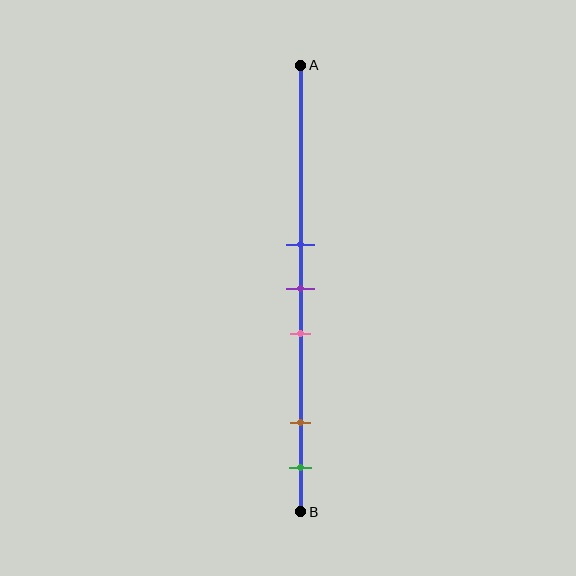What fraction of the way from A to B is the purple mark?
The purple mark is approximately 50% (0.5) of the way from A to B.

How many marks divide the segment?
There are 5 marks dividing the segment.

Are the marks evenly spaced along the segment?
No, the marks are not evenly spaced.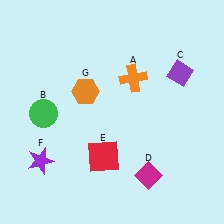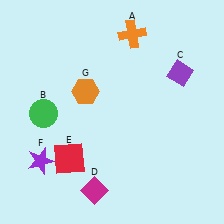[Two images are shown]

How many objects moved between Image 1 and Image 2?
3 objects moved between the two images.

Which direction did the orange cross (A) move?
The orange cross (A) moved up.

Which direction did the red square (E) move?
The red square (E) moved left.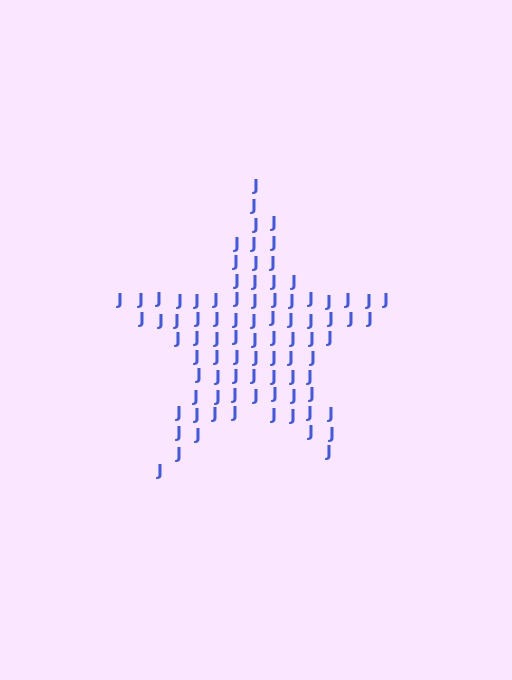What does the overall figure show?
The overall figure shows a star.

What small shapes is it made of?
It is made of small letter J's.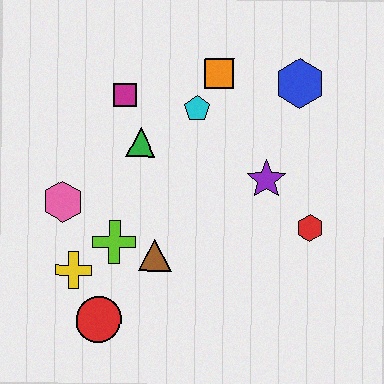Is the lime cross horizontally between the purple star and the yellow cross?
Yes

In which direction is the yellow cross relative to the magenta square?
The yellow cross is below the magenta square.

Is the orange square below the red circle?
No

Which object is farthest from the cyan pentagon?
The red circle is farthest from the cyan pentagon.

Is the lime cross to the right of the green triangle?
No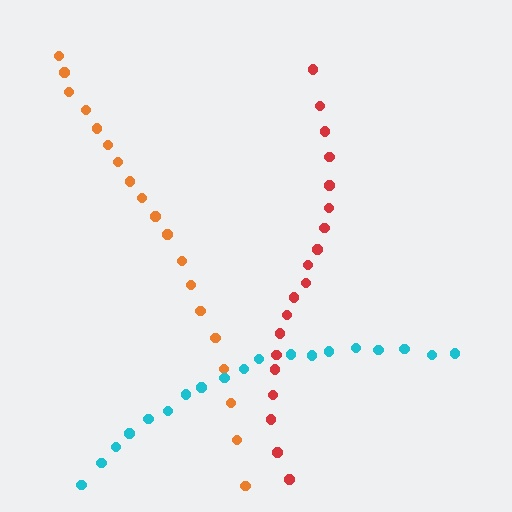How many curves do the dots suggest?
There are 3 distinct paths.